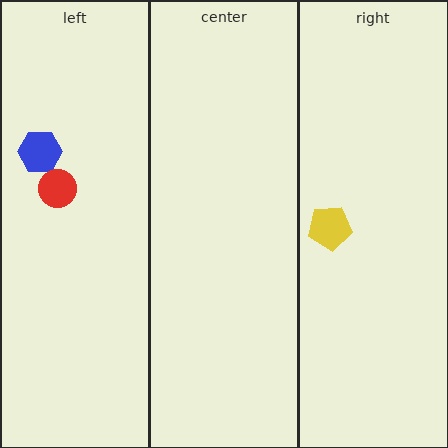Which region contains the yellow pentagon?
The right region.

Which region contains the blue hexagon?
The left region.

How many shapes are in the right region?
1.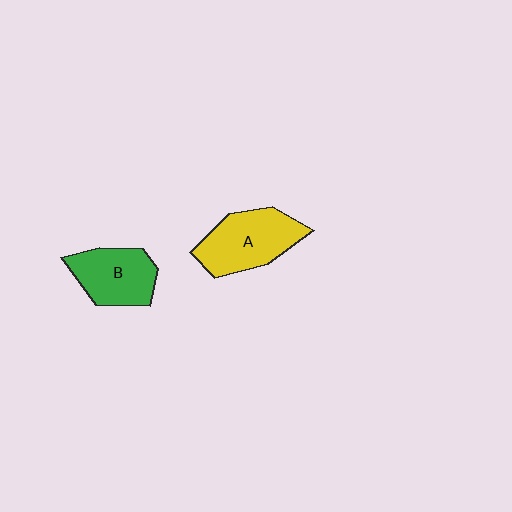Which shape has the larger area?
Shape A (yellow).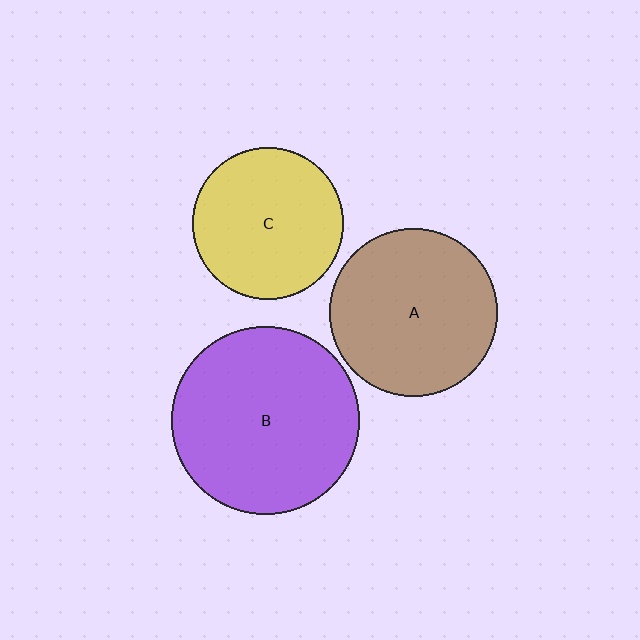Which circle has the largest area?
Circle B (purple).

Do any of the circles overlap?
No, none of the circles overlap.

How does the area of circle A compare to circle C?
Approximately 1.2 times.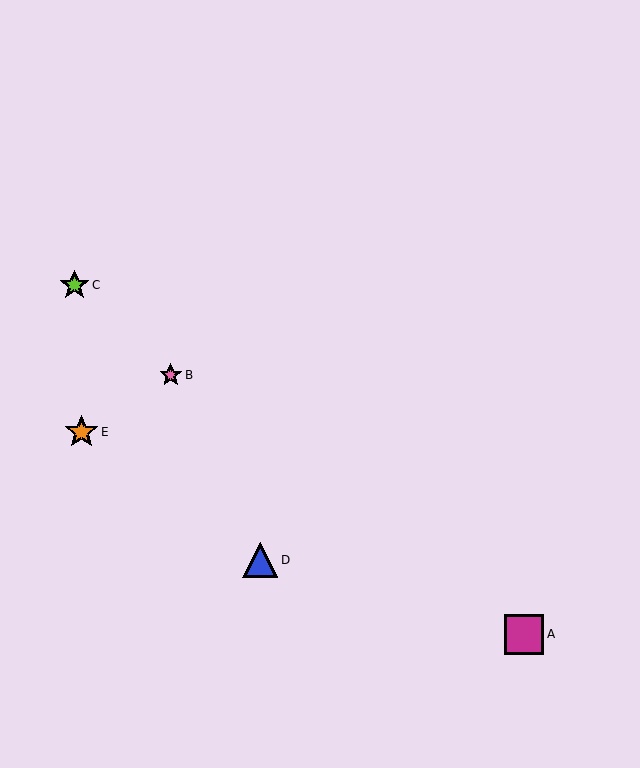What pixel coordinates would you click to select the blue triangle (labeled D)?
Click at (260, 560) to select the blue triangle D.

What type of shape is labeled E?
Shape E is an orange star.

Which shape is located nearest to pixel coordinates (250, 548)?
The blue triangle (labeled D) at (260, 560) is nearest to that location.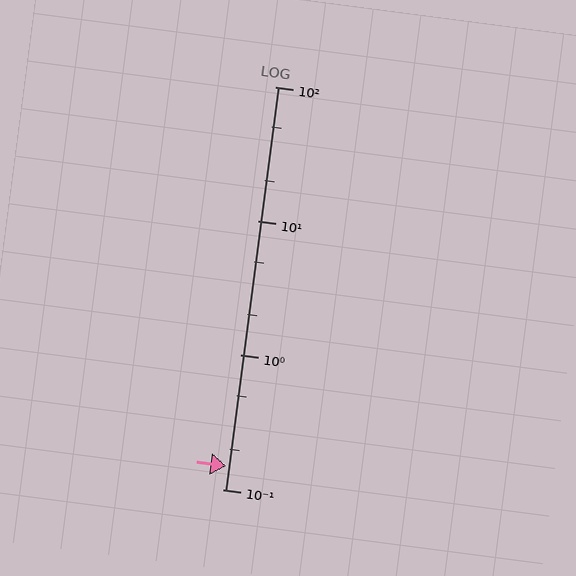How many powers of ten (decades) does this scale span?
The scale spans 3 decades, from 0.1 to 100.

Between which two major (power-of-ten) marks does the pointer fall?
The pointer is between 0.1 and 1.